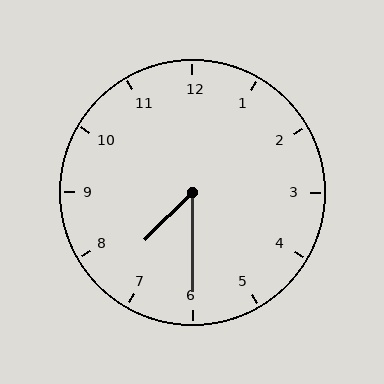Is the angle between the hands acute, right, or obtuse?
It is acute.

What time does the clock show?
7:30.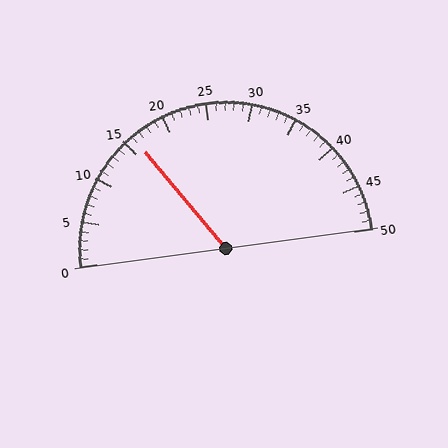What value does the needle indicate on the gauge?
The needle indicates approximately 16.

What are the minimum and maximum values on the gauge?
The gauge ranges from 0 to 50.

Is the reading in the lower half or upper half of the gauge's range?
The reading is in the lower half of the range (0 to 50).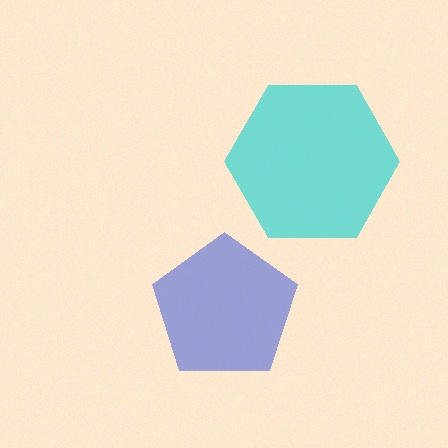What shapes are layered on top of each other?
The layered shapes are: a blue pentagon, a cyan hexagon.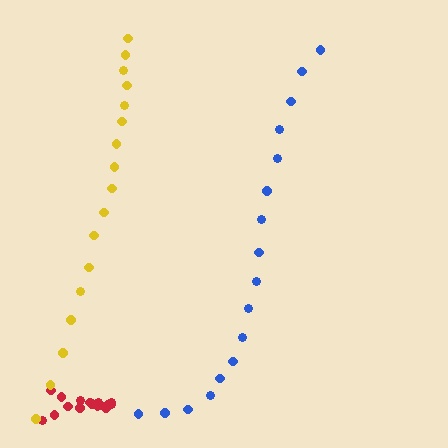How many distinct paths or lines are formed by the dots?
There are 3 distinct paths.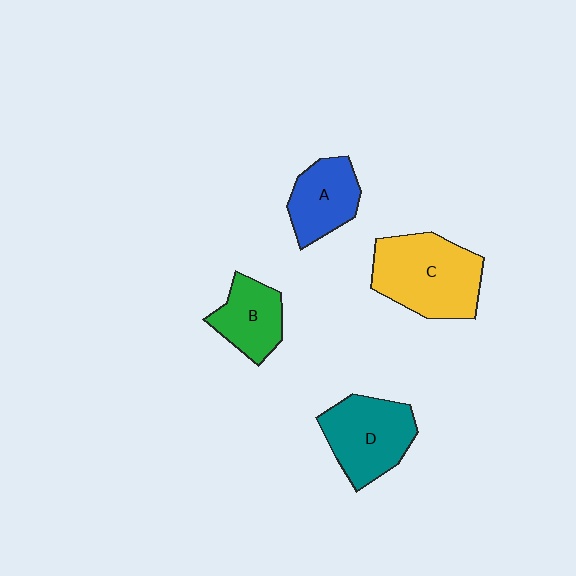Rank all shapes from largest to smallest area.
From largest to smallest: C (yellow), D (teal), A (blue), B (green).